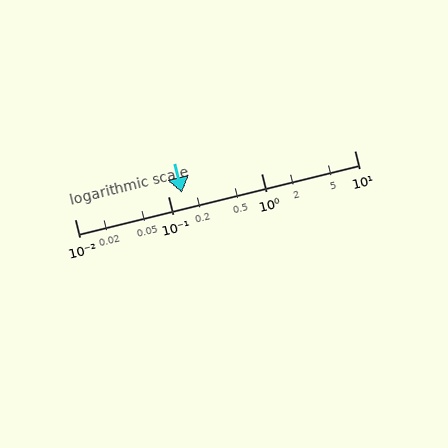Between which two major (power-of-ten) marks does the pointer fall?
The pointer is between 0.1 and 1.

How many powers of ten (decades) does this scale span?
The scale spans 3 decades, from 0.01 to 10.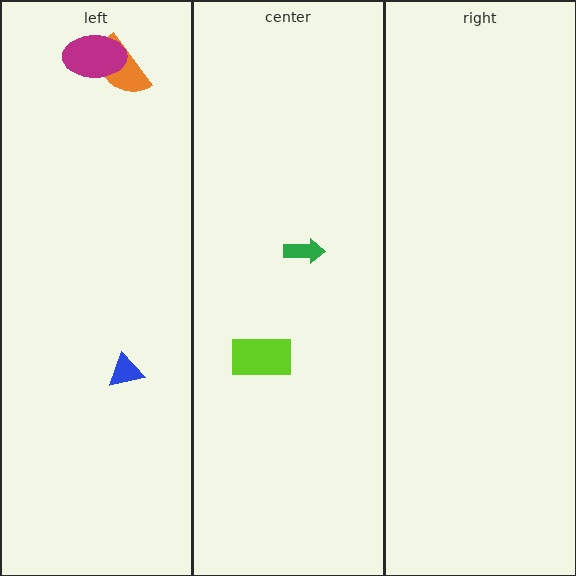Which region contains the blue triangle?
The left region.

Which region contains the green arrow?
The center region.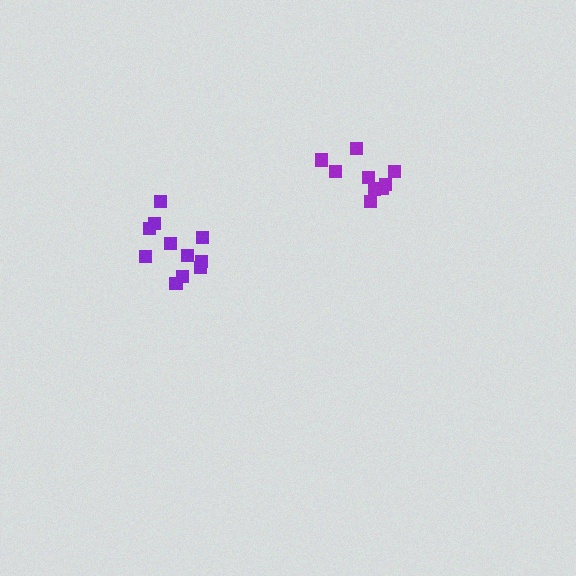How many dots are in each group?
Group 1: 12 dots, Group 2: 9 dots (21 total).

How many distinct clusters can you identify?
There are 2 distinct clusters.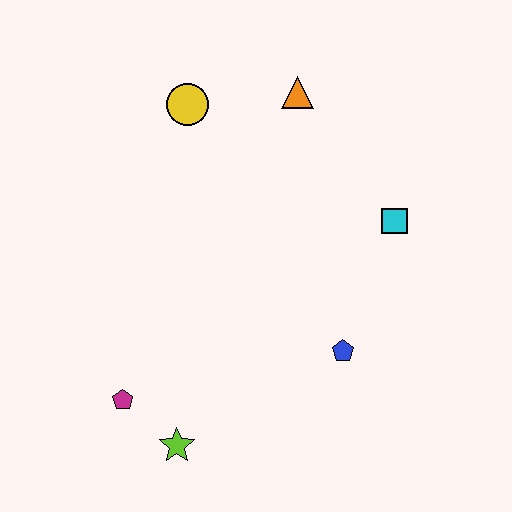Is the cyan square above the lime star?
Yes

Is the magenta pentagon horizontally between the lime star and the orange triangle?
No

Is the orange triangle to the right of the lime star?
Yes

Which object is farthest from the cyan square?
The magenta pentagon is farthest from the cyan square.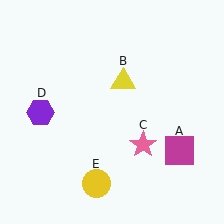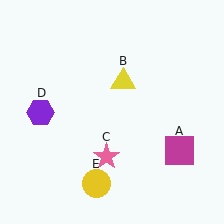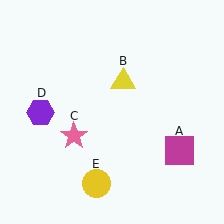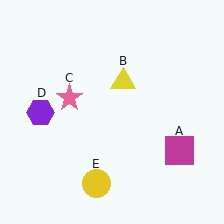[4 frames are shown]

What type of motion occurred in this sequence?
The pink star (object C) rotated clockwise around the center of the scene.